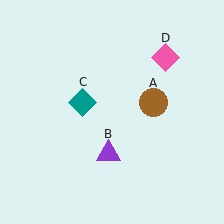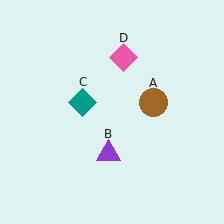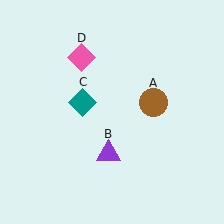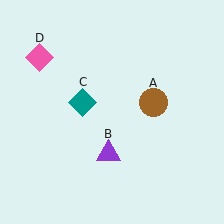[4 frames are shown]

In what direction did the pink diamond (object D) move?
The pink diamond (object D) moved left.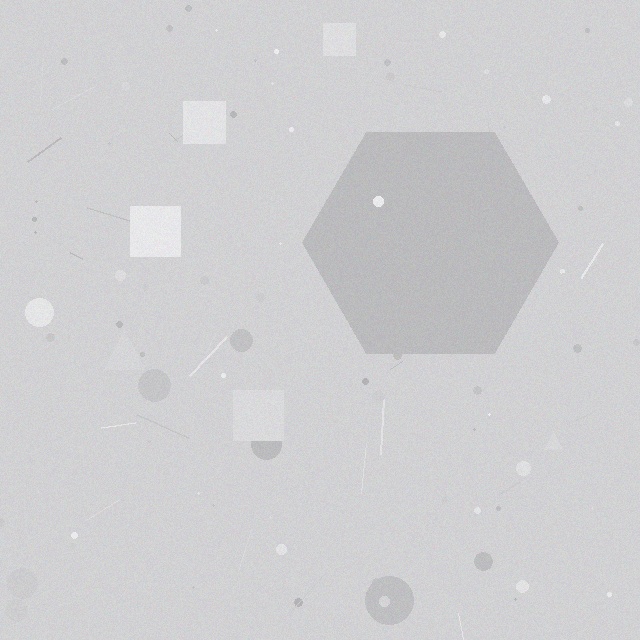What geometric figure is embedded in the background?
A hexagon is embedded in the background.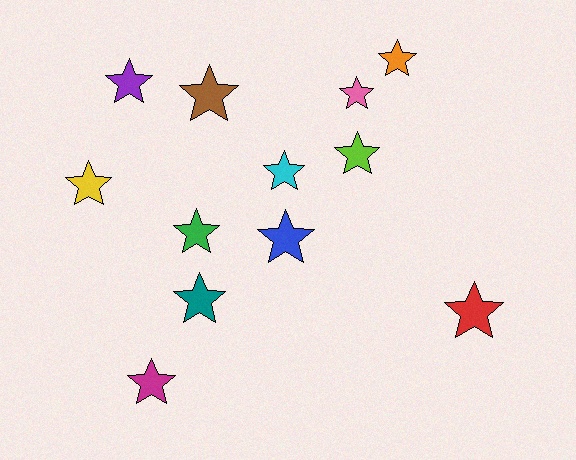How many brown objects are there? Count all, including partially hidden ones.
There is 1 brown object.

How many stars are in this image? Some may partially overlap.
There are 12 stars.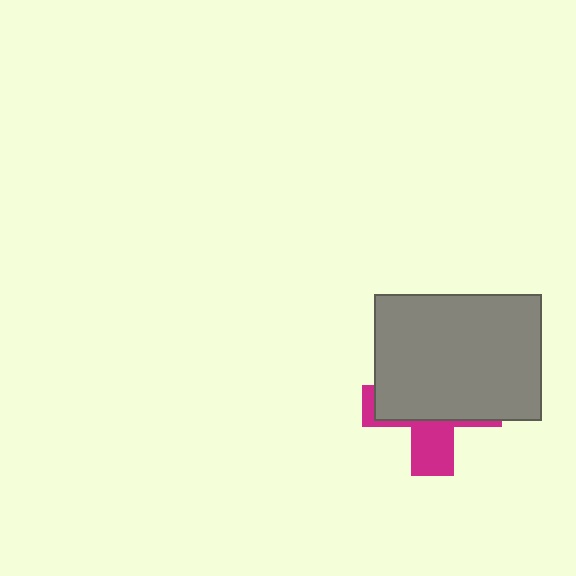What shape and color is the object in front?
The object in front is a gray rectangle.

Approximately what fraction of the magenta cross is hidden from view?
Roughly 67% of the magenta cross is hidden behind the gray rectangle.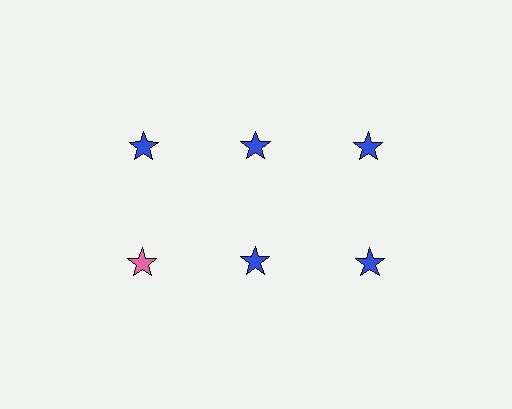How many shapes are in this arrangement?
There are 6 shapes arranged in a grid pattern.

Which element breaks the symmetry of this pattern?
The pink star in the second row, leftmost column breaks the symmetry. All other shapes are blue stars.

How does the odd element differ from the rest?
It has a different color: pink instead of blue.